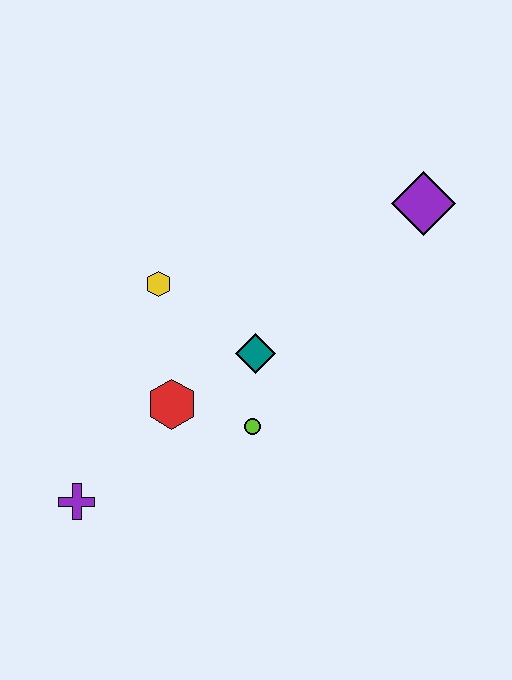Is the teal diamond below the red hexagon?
No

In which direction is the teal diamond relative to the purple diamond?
The teal diamond is to the left of the purple diamond.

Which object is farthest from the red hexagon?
The purple diamond is farthest from the red hexagon.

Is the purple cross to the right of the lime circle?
No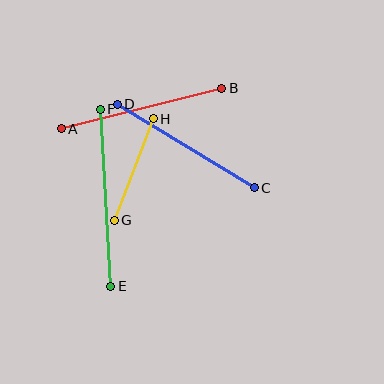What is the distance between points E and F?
The distance is approximately 177 pixels.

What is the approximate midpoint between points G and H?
The midpoint is at approximately (134, 170) pixels.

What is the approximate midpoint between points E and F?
The midpoint is at approximately (106, 198) pixels.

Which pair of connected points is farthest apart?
Points E and F are farthest apart.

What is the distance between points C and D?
The distance is approximately 160 pixels.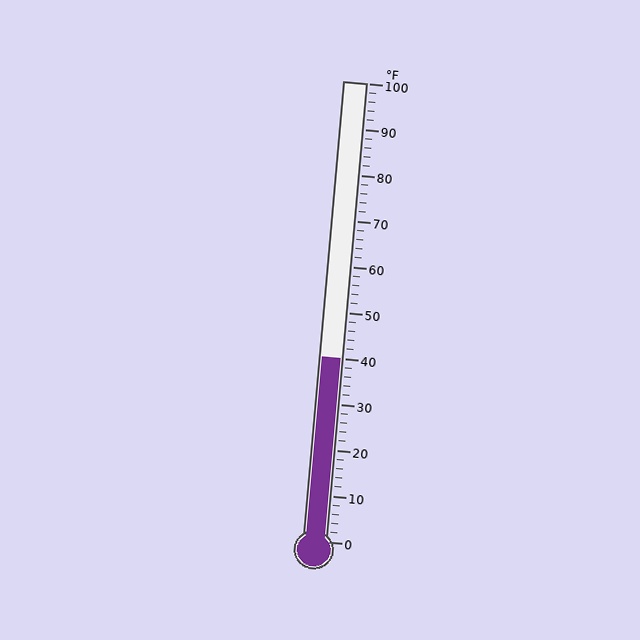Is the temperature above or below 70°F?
The temperature is below 70°F.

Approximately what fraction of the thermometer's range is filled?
The thermometer is filled to approximately 40% of its range.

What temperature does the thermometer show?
The thermometer shows approximately 40°F.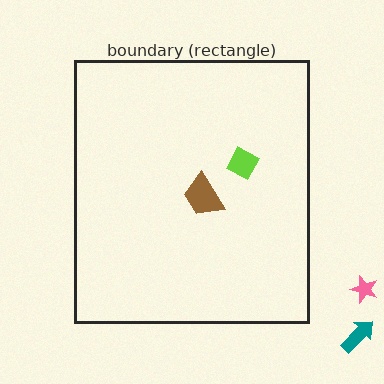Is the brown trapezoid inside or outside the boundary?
Inside.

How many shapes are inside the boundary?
2 inside, 2 outside.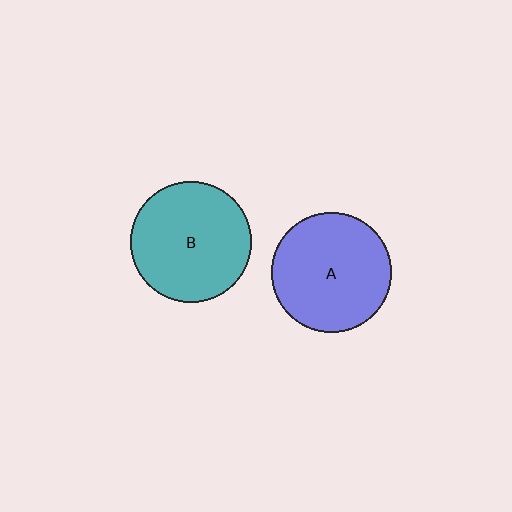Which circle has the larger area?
Circle B (teal).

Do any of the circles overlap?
No, none of the circles overlap.